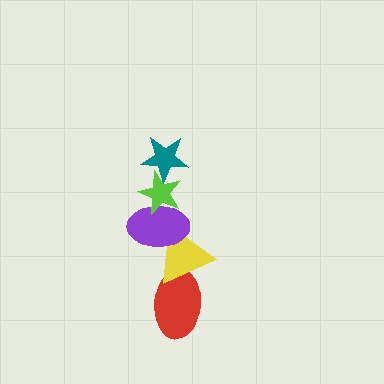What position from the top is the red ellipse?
The red ellipse is 5th from the top.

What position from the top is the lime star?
The lime star is 2nd from the top.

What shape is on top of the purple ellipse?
The lime star is on top of the purple ellipse.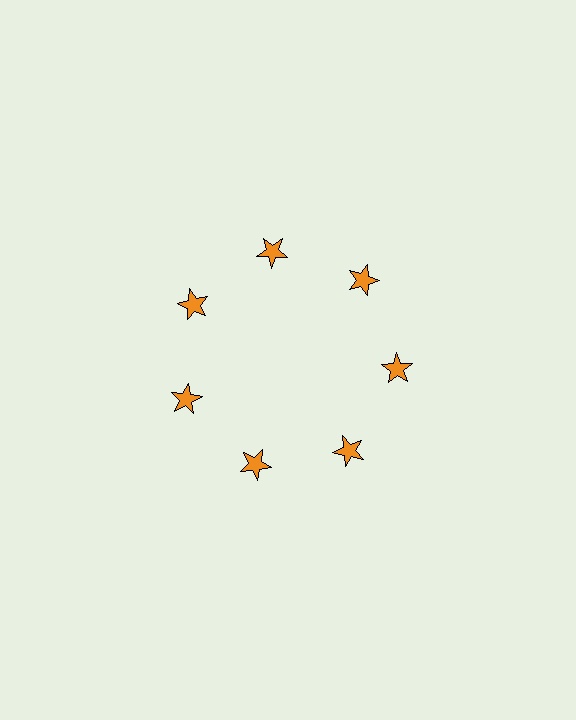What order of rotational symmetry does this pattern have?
This pattern has 7-fold rotational symmetry.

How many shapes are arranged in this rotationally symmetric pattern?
There are 7 shapes, arranged in 7 groups of 1.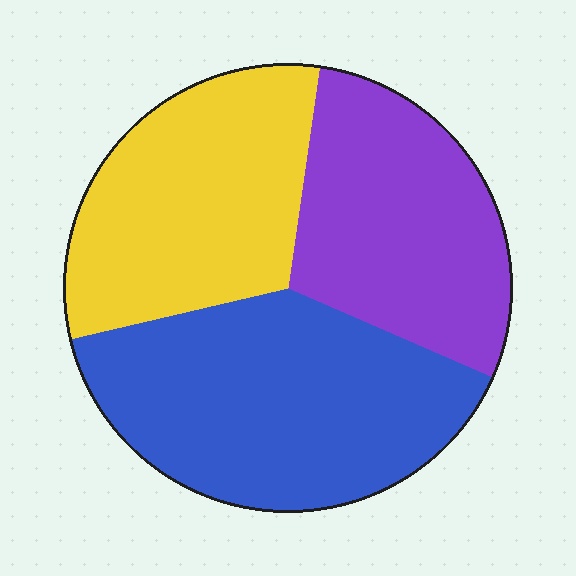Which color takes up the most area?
Blue, at roughly 40%.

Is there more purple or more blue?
Blue.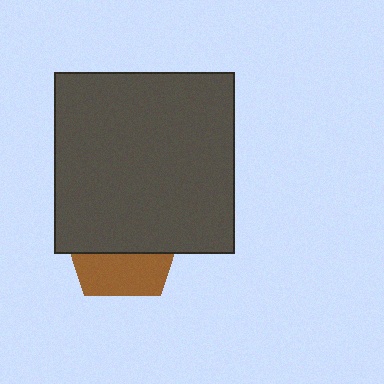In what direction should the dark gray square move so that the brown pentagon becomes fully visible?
The dark gray square should move up. That is the shortest direction to clear the overlap and leave the brown pentagon fully visible.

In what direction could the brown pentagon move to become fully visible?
The brown pentagon could move down. That would shift it out from behind the dark gray square entirely.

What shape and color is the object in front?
The object in front is a dark gray square.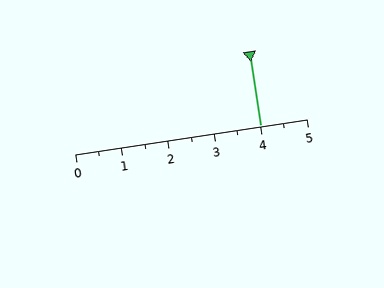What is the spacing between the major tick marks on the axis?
The major ticks are spaced 1 apart.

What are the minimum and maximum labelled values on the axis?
The axis runs from 0 to 5.